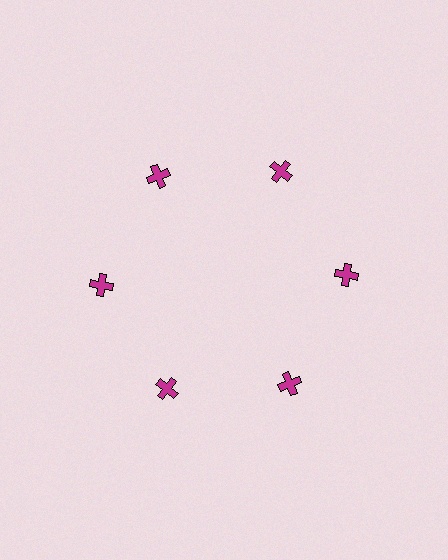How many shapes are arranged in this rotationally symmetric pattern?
There are 6 shapes, arranged in 6 groups of 1.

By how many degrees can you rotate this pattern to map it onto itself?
The pattern maps onto itself every 60 degrees of rotation.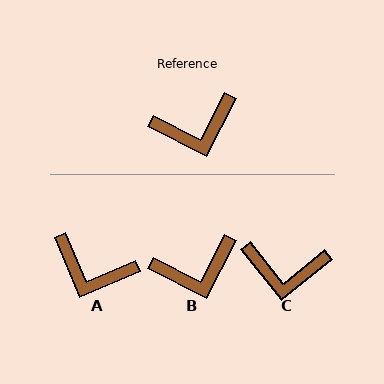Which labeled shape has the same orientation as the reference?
B.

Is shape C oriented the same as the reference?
No, it is off by about 24 degrees.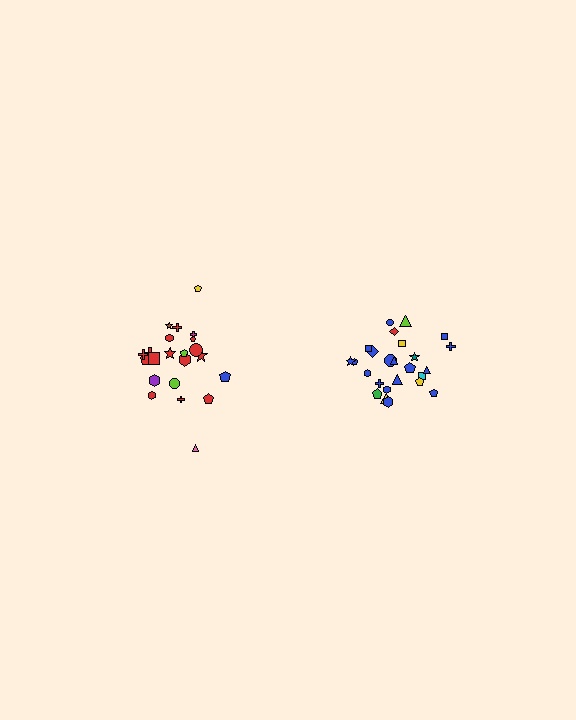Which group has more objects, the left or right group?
The right group.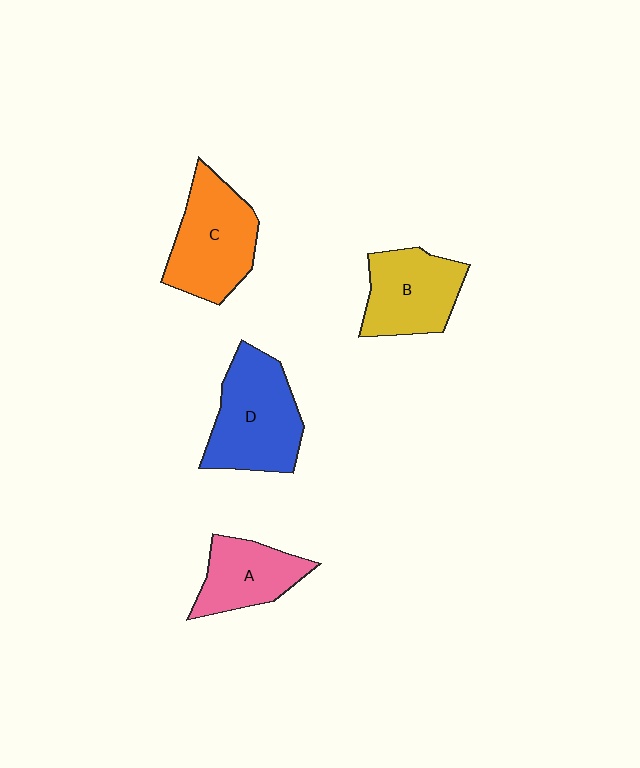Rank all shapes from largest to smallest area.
From largest to smallest: D (blue), C (orange), B (yellow), A (pink).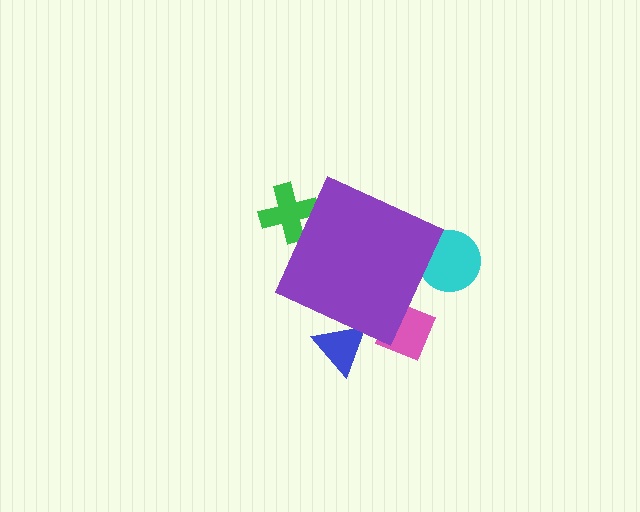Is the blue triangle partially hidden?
Yes, the blue triangle is partially hidden behind the purple diamond.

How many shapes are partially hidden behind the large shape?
4 shapes are partially hidden.